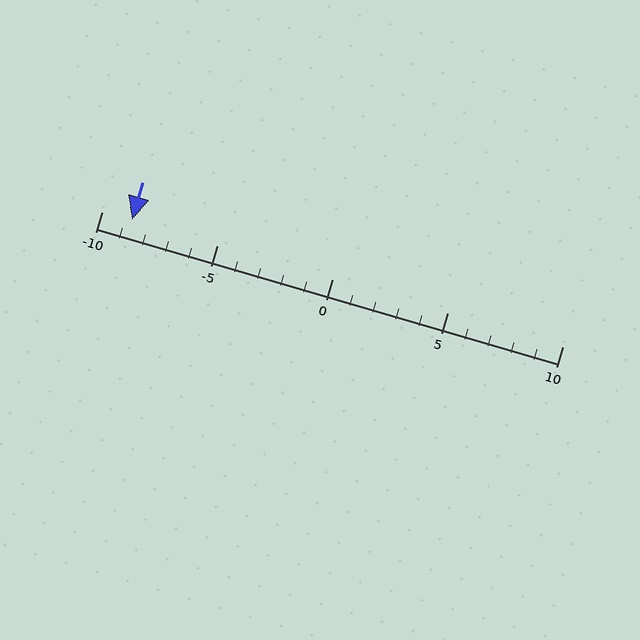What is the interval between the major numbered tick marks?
The major tick marks are spaced 5 units apart.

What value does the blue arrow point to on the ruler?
The blue arrow points to approximately -9.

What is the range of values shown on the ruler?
The ruler shows values from -10 to 10.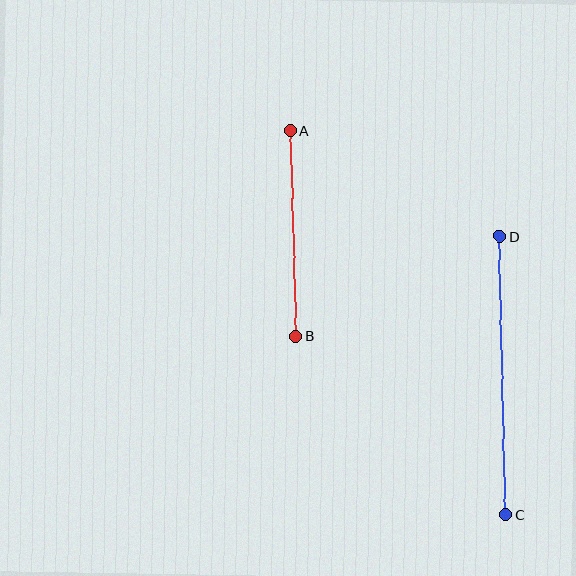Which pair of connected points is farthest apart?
Points C and D are farthest apart.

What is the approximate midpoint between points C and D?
The midpoint is at approximately (503, 375) pixels.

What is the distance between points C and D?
The distance is approximately 279 pixels.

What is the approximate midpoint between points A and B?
The midpoint is at approximately (293, 233) pixels.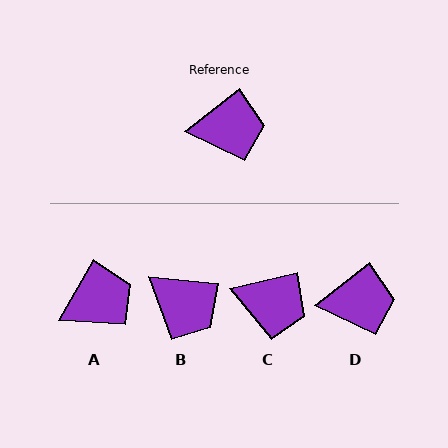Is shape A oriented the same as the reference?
No, it is off by about 22 degrees.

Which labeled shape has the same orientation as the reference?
D.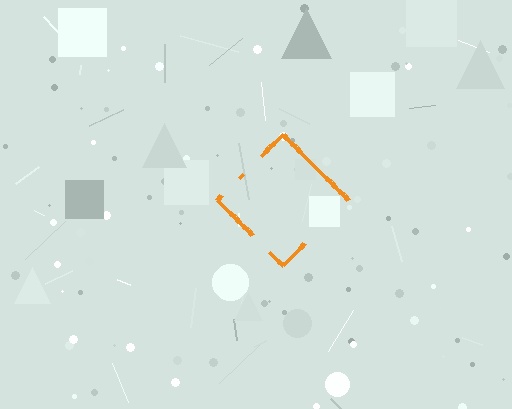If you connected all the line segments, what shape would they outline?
They would outline a diamond.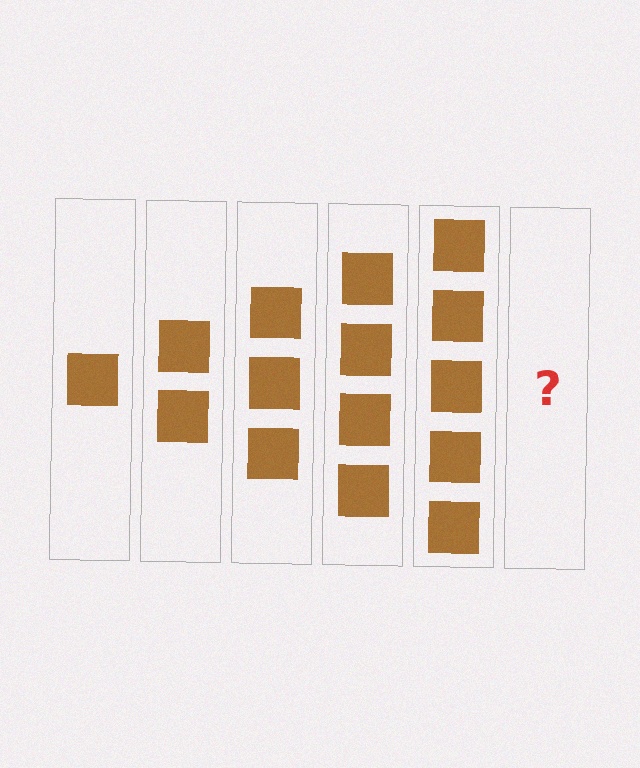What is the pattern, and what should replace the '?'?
The pattern is that each step adds one more square. The '?' should be 6 squares.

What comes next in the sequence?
The next element should be 6 squares.